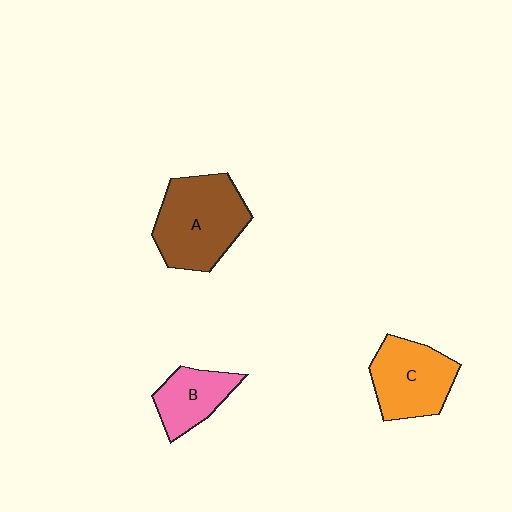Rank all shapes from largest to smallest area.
From largest to smallest: A (brown), C (orange), B (pink).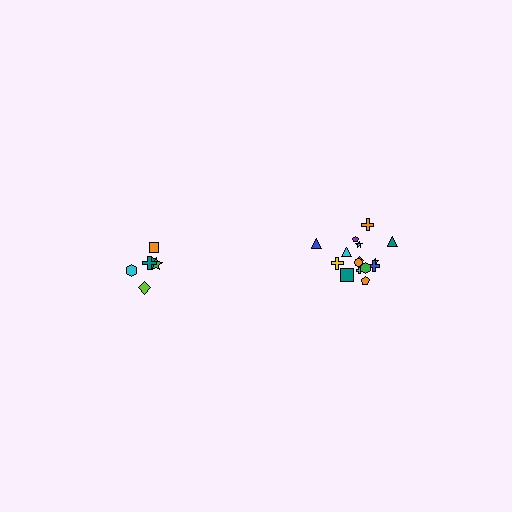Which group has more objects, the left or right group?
The right group.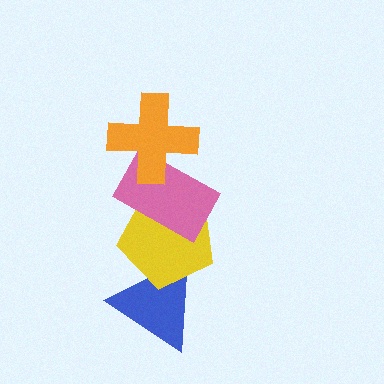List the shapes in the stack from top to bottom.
From top to bottom: the orange cross, the pink rectangle, the yellow pentagon, the blue triangle.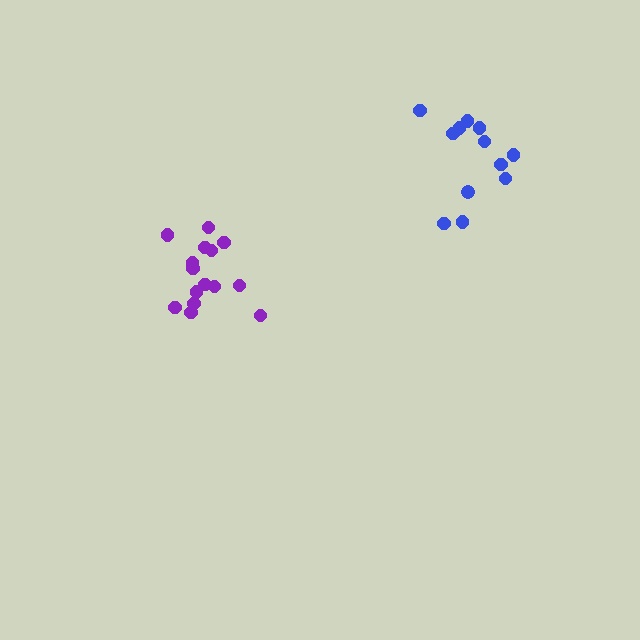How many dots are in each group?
Group 1: 15 dots, Group 2: 12 dots (27 total).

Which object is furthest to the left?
The purple cluster is leftmost.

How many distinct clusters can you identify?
There are 2 distinct clusters.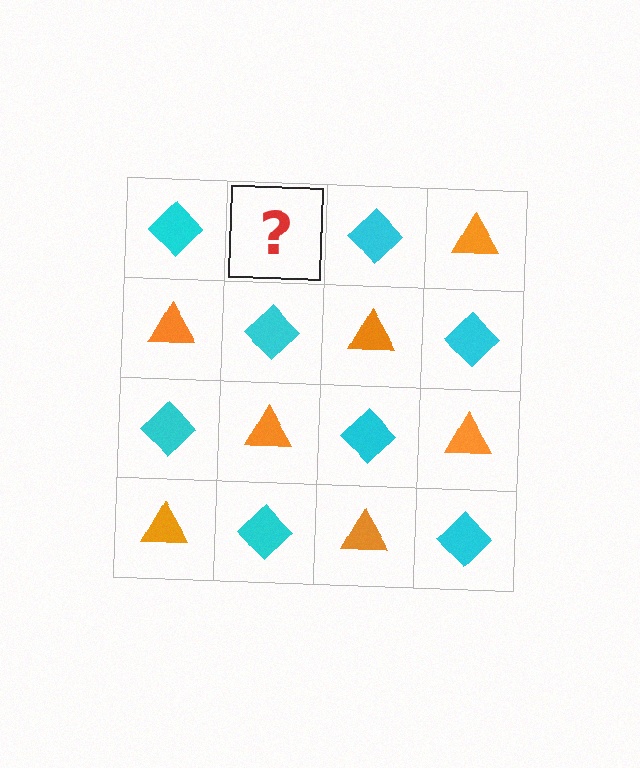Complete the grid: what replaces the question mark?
The question mark should be replaced with an orange triangle.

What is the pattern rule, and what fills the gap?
The rule is that it alternates cyan diamond and orange triangle in a checkerboard pattern. The gap should be filled with an orange triangle.